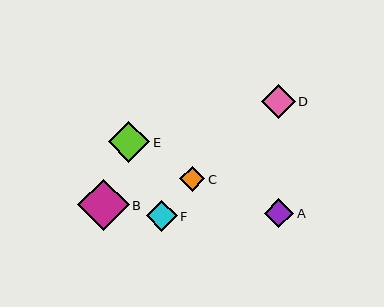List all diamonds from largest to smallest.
From largest to smallest: B, E, D, F, A, C.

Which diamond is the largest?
Diamond B is the largest with a size of approximately 52 pixels.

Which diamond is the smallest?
Diamond C is the smallest with a size of approximately 26 pixels.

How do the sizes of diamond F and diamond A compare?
Diamond F and diamond A are approximately the same size.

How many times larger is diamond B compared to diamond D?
Diamond B is approximately 1.5 times the size of diamond D.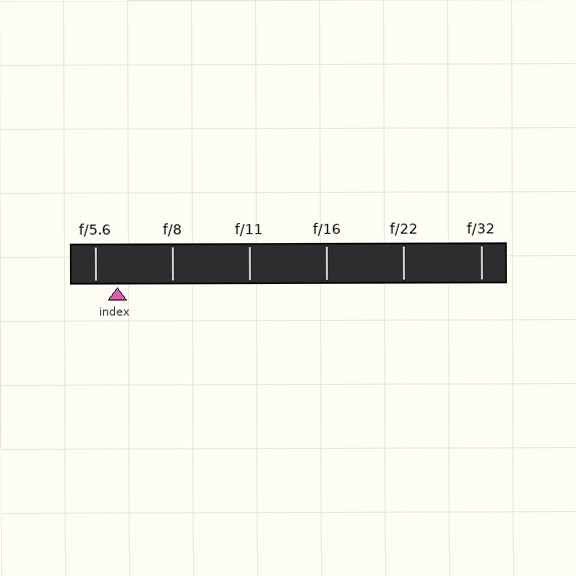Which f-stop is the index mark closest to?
The index mark is closest to f/5.6.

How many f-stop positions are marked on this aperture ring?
There are 6 f-stop positions marked.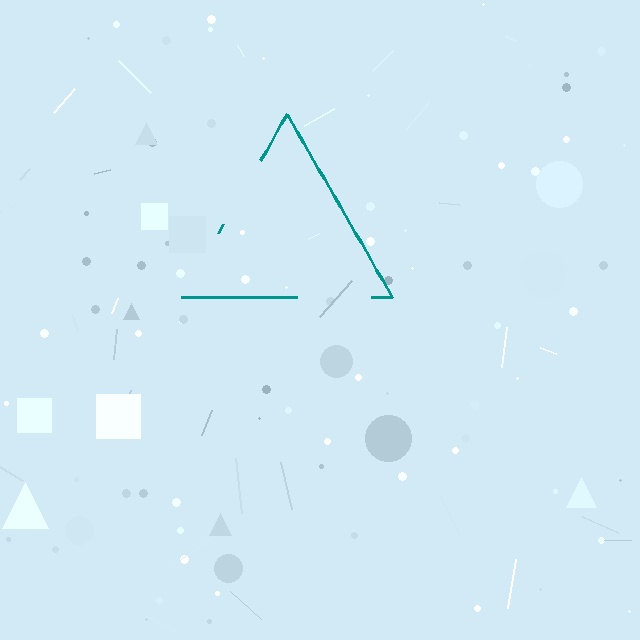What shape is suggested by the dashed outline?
The dashed outline suggests a triangle.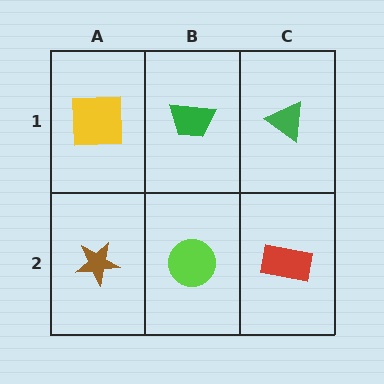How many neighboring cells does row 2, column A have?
2.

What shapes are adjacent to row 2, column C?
A green triangle (row 1, column C), a lime circle (row 2, column B).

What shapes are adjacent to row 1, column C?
A red rectangle (row 2, column C), a green trapezoid (row 1, column B).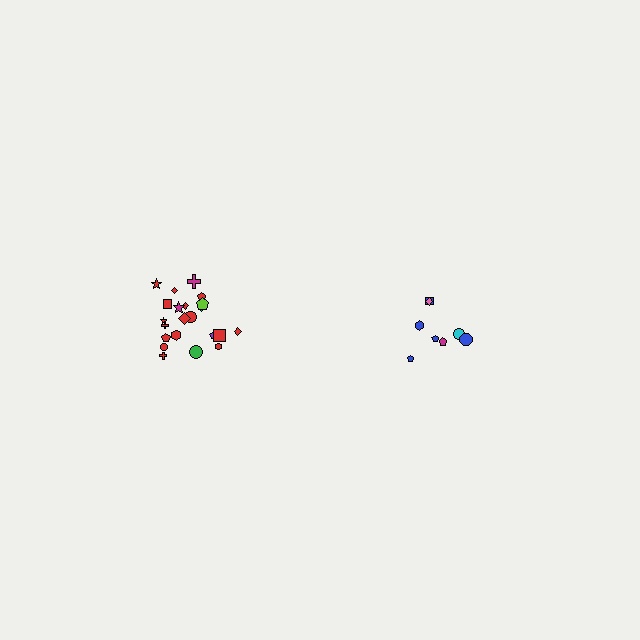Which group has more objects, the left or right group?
The left group.